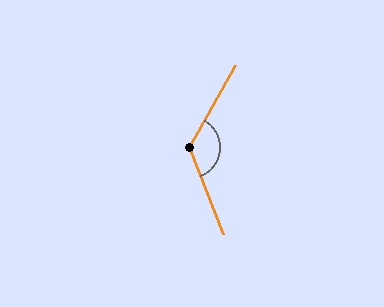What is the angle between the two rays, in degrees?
Approximately 130 degrees.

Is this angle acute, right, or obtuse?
It is obtuse.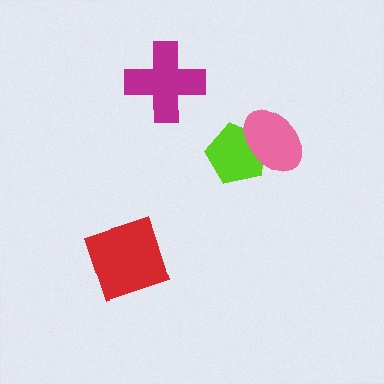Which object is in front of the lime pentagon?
The pink ellipse is in front of the lime pentagon.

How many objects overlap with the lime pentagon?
1 object overlaps with the lime pentagon.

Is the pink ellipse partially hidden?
No, no other shape covers it.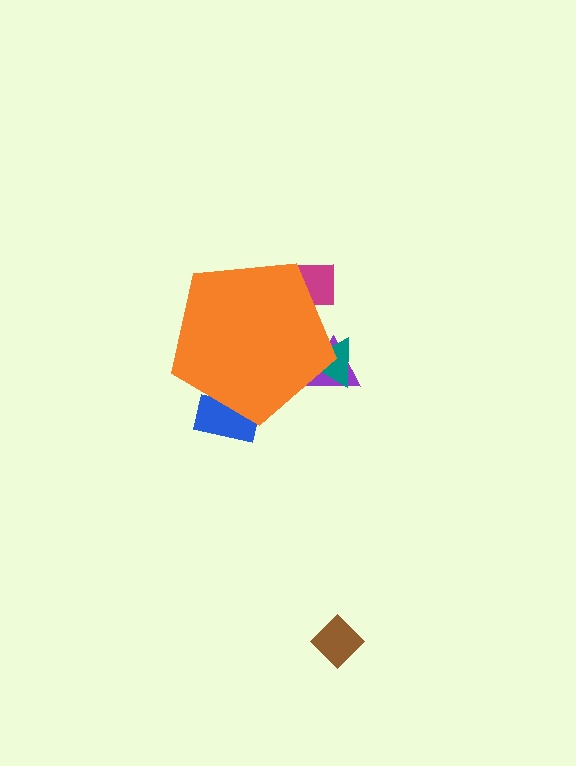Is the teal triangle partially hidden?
Yes, the teal triangle is partially hidden behind the orange pentagon.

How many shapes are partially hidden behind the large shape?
4 shapes are partially hidden.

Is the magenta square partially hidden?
Yes, the magenta square is partially hidden behind the orange pentagon.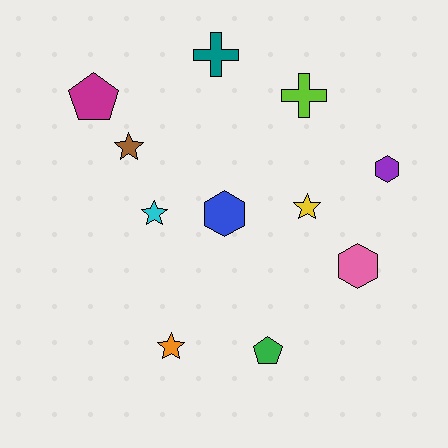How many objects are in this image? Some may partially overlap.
There are 11 objects.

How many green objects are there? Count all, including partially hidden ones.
There is 1 green object.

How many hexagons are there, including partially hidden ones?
There are 3 hexagons.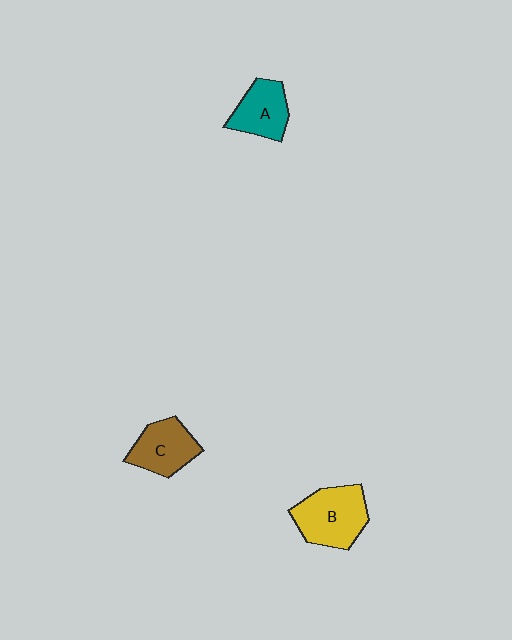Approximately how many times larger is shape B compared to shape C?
Approximately 1.3 times.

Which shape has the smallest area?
Shape A (teal).